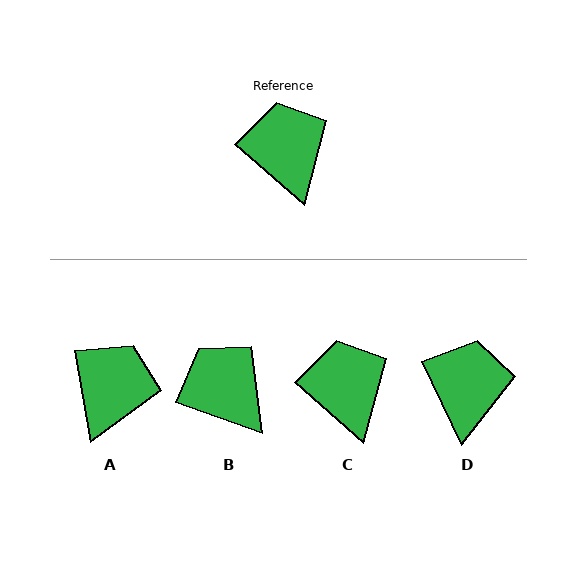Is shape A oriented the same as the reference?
No, it is off by about 39 degrees.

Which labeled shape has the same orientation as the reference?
C.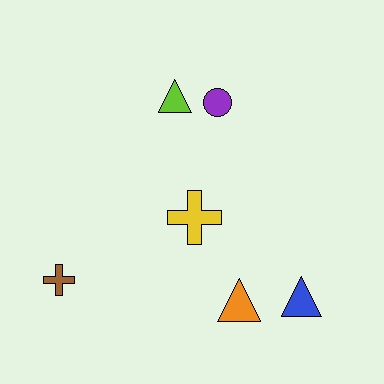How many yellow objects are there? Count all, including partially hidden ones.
There is 1 yellow object.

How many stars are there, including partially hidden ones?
There are no stars.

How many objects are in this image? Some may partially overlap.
There are 6 objects.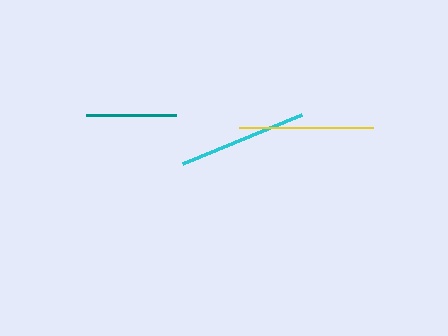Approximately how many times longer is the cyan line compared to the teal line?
The cyan line is approximately 1.4 times the length of the teal line.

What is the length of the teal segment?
The teal segment is approximately 89 pixels long.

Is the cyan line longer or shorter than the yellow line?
The yellow line is longer than the cyan line.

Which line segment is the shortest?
The teal line is the shortest at approximately 89 pixels.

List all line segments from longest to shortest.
From longest to shortest: yellow, cyan, teal.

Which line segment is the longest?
The yellow line is the longest at approximately 134 pixels.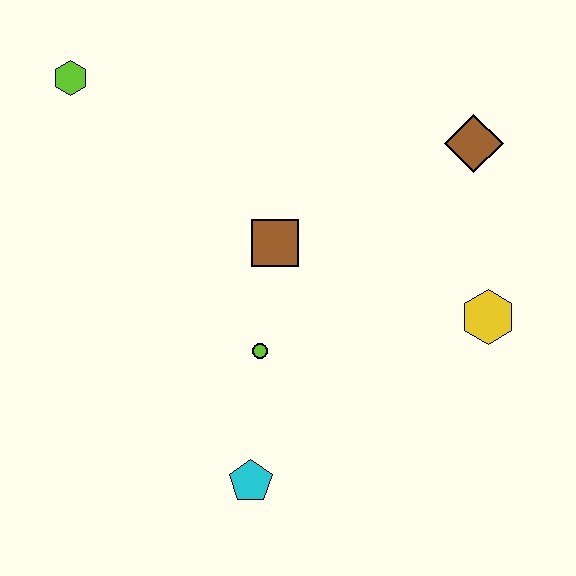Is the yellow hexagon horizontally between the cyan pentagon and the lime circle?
No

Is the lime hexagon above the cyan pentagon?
Yes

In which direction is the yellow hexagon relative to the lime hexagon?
The yellow hexagon is to the right of the lime hexagon.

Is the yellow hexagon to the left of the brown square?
No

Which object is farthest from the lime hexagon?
The yellow hexagon is farthest from the lime hexagon.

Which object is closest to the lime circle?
The brown square is closest to the lime circle.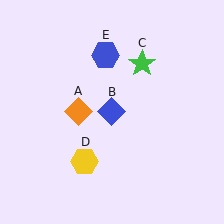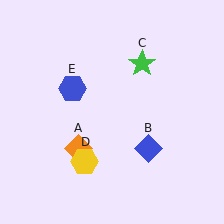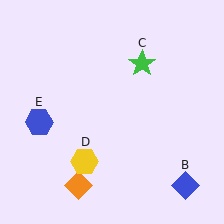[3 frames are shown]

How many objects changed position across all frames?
3 objects changed position: orange diamond (object A), blue diamond (object B), blue hexagon (object E).